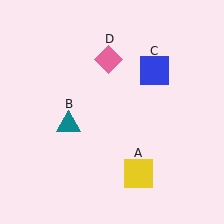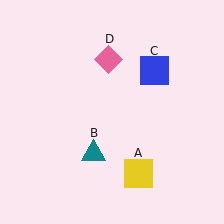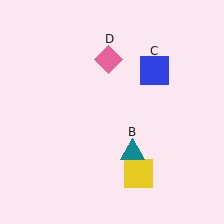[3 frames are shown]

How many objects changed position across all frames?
1 object changed position: teal triangle (object B).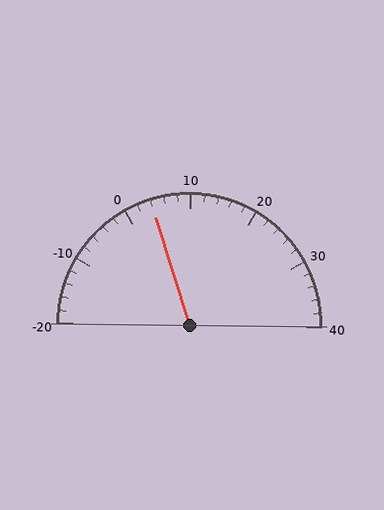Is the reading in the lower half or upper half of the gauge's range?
The reading is in the lower half of the range (-20 to 40).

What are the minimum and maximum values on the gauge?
The gauge ranges from -20 to 40.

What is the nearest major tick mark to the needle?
The nearest major tick mark is 0.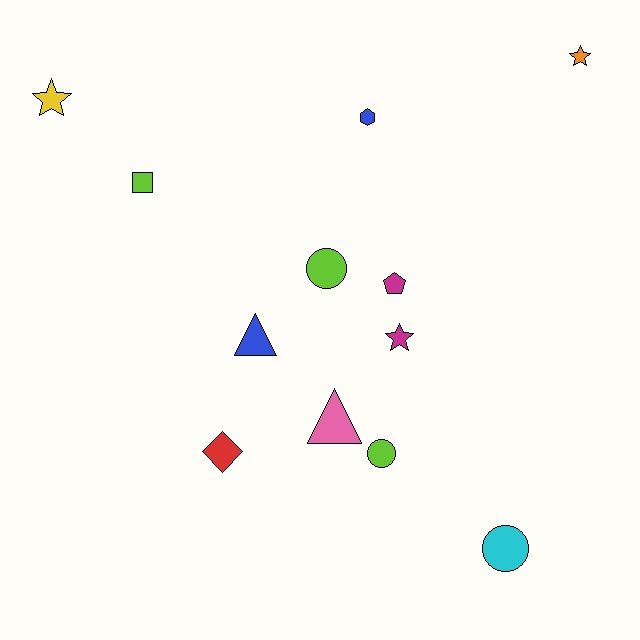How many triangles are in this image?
There are 2 triangles.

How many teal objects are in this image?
There are no teal objects.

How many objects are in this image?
There are 12 objects.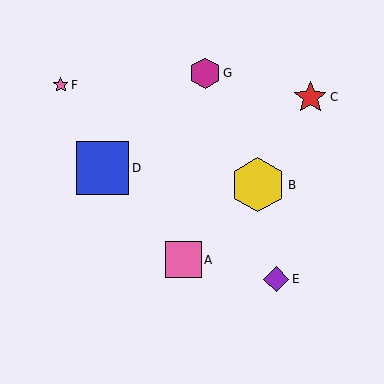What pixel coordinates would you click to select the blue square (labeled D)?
Click at (102, 168) to select the blue square D.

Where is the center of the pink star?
The center of the pink star is at (61, 85).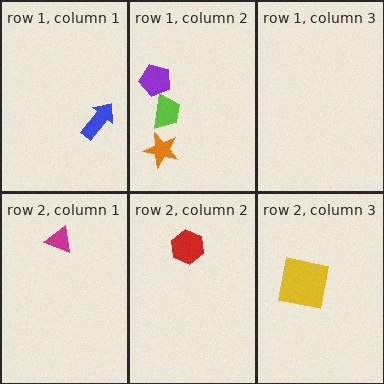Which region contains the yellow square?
The row 2, column 3 region.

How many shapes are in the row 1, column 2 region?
3.